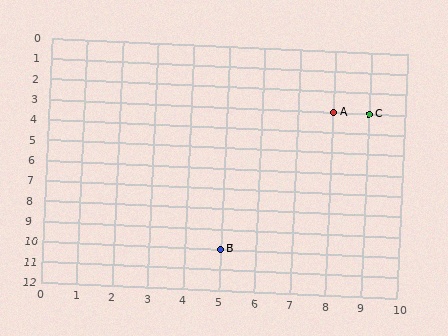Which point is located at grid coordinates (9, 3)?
Point C is at (9, 3).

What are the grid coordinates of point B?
Point B is at grid coordinates (5, 10).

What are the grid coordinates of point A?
Point A is at grid coordinates (8, 3).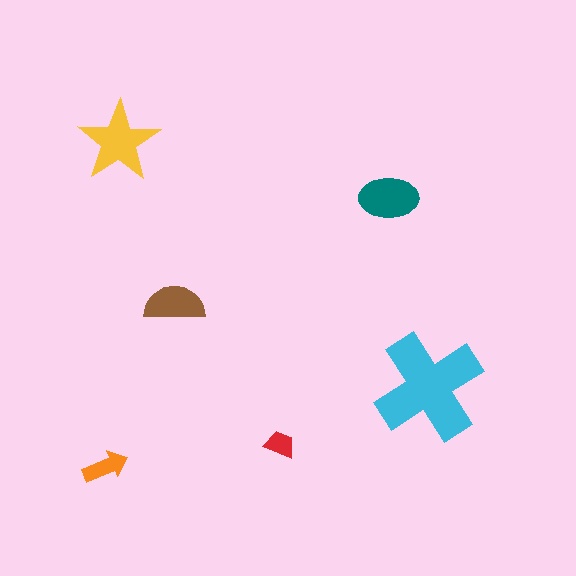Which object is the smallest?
The red trapezoid.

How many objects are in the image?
There are 6 objects in the image.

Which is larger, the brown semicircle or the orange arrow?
The brown semicircle.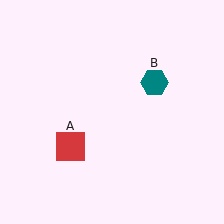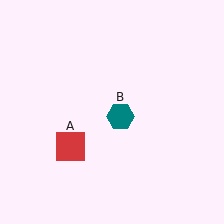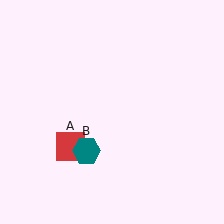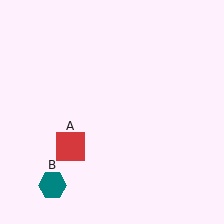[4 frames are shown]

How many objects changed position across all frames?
1 object changed position: teal hexagon (object B).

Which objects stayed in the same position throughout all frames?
Red square (object A) remained stationary.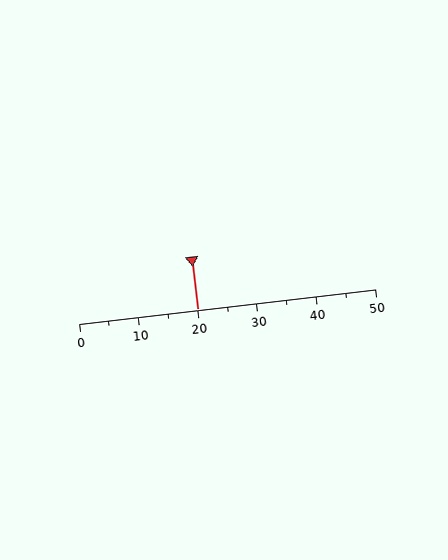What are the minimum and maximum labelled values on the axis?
The axis runs from 0 to 50.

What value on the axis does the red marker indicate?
The marker indicates approximately 20.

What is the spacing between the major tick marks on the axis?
The major ticks are spaced 10 apart.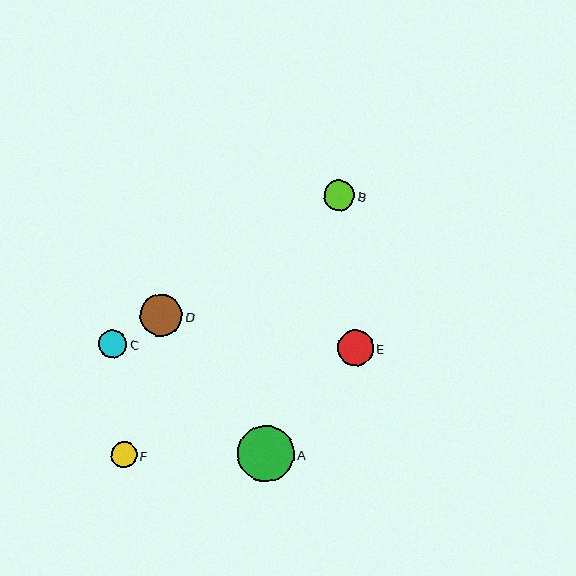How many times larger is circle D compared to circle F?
Circle D is approximately 1.6 times the size of circle F.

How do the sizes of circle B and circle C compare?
Circle B and circle C are approximately the same size.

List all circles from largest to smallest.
From largest to smallest: A, D, E, B, C, F.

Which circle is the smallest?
Circle F is the smallest with a size of approximately 26 pixels.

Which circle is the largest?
Circle A is the largest with a size of approximately 56 pixels.